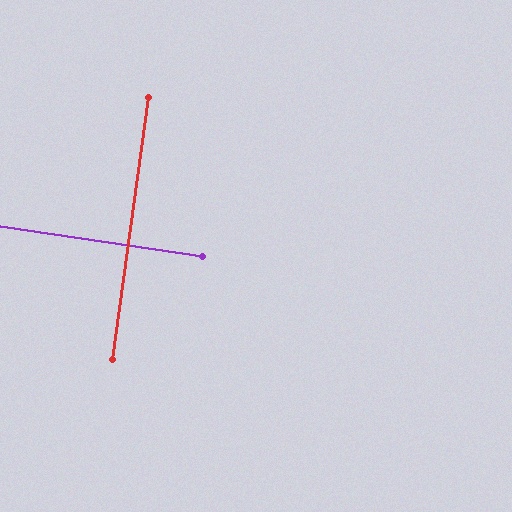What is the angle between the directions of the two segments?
Approximately 89 degrees.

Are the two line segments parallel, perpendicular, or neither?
Perpendicular — they meet at approximately 89°.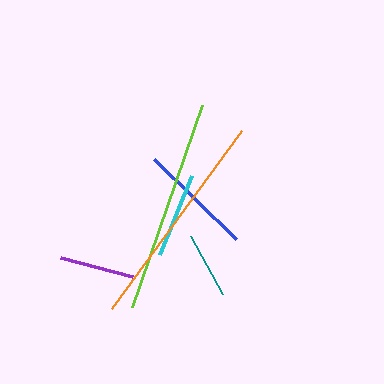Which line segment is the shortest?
The teal line is the shortest at approximately 66 pixels.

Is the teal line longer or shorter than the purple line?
The purple line is longer than the teal line.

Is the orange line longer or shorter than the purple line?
The orange line is longer than the purple line.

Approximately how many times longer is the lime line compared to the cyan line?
The lime line is approximately 2.5 times the length of the cyan line.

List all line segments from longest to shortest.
From longest to shortest: orange, lime, blue, cyan, purple, teal.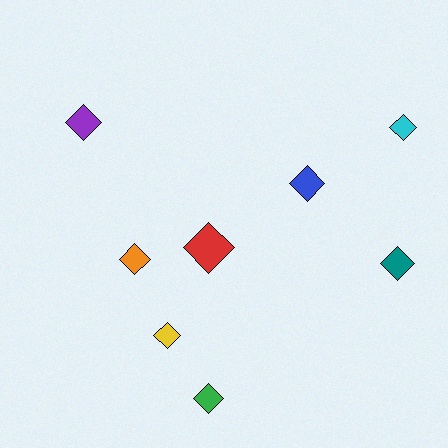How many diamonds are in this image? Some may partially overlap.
There are 8 diamonds.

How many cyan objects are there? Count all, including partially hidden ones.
There is 1 cyan object.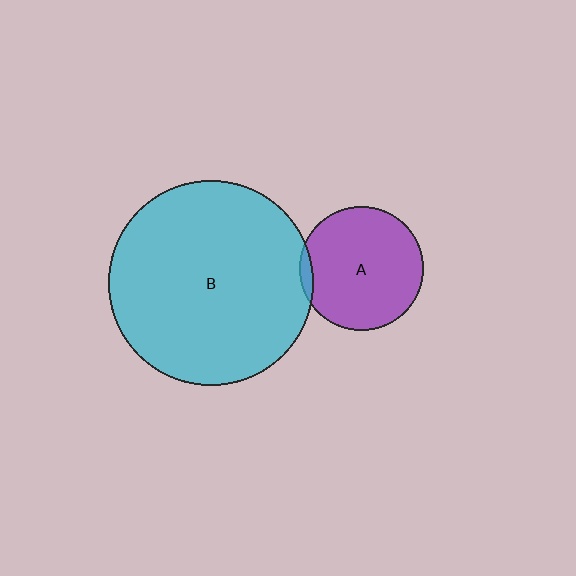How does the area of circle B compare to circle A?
Approximately 2.7 times.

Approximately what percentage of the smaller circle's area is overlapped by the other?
Approximately 5%.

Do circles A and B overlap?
Yes.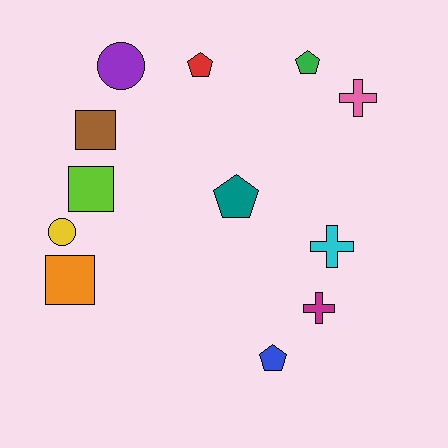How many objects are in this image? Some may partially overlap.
There are 12 objects.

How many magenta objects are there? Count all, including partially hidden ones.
There is 1 magenta object.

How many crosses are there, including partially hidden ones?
There are 3 crosses.